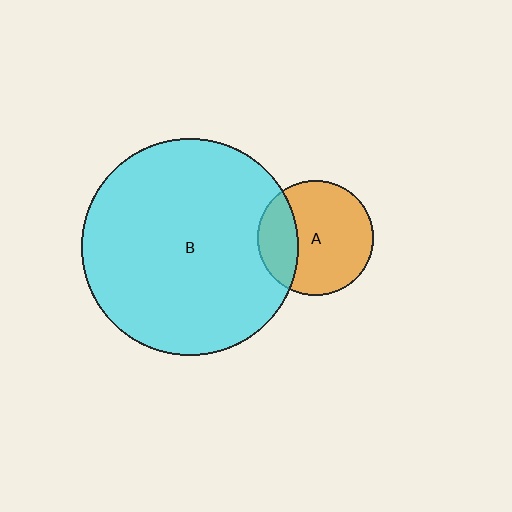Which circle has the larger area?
Circle B (cyan).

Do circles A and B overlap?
Yes.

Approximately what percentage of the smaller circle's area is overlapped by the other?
Approximately 25%.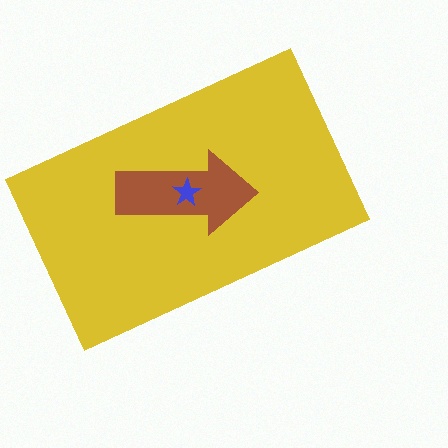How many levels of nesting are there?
3.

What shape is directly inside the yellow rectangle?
The brown arrow.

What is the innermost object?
The blue star.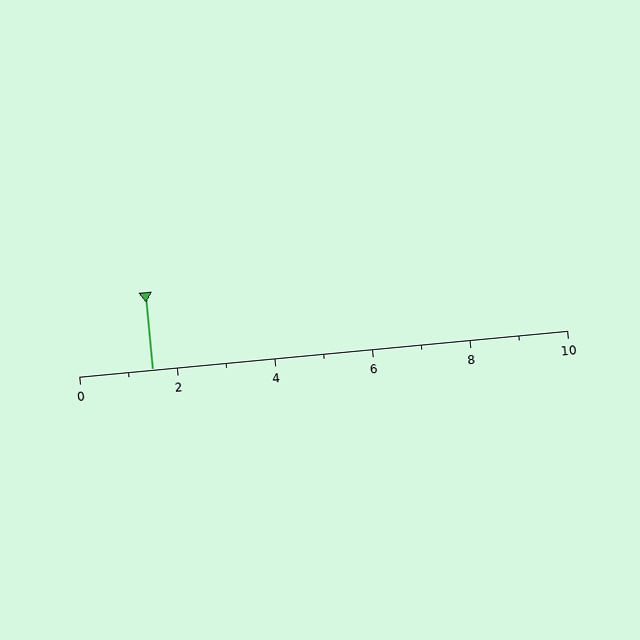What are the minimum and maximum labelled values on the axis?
The axis runs from 0 to 10.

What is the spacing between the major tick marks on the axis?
The major ticks are spaced 2 apart.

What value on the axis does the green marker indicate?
The marker indicates approximately 1.5.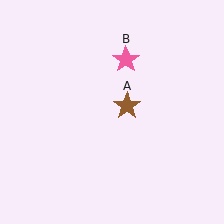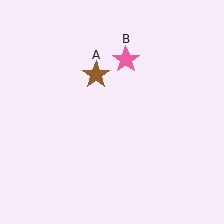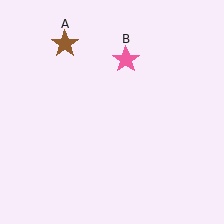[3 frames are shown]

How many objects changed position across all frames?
1 object changed position: brown star (object A).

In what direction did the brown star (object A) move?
The brown star (object A) moved up and to the left.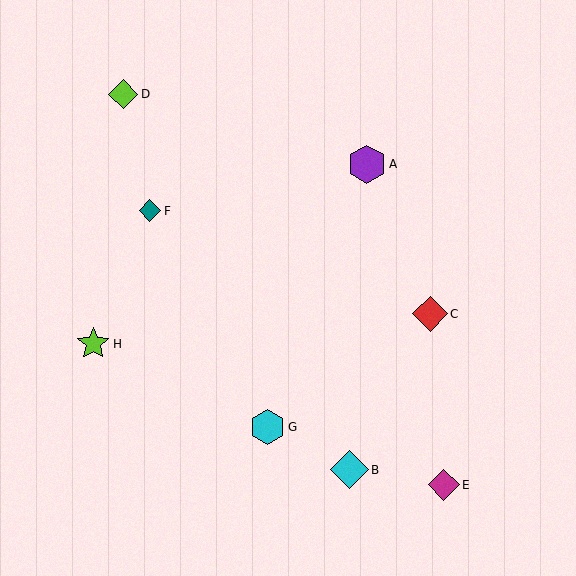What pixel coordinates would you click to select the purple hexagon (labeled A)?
Click at (367, 164) to select the purple hexagon A.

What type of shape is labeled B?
Shape B is a cyan diamond.